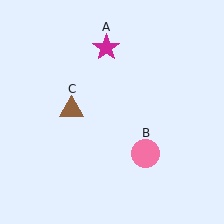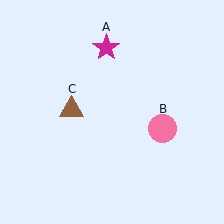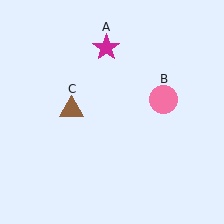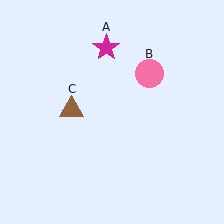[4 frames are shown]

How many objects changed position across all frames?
1 object changed position: pink circle (object B).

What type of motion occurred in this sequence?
The pink circle (object B) rotated counterclockwise around the center of the scene.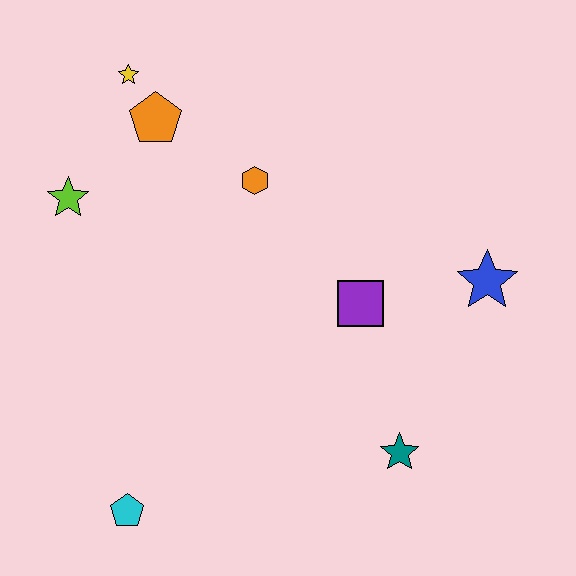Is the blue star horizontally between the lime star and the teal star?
No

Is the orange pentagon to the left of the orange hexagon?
Yes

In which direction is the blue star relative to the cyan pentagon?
The blue star is to the right of the cyan pentagon.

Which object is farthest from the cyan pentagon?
The yellow star is farthest from the cyan pentagon.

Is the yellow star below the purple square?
No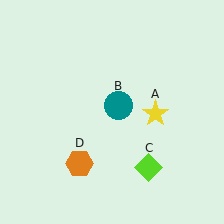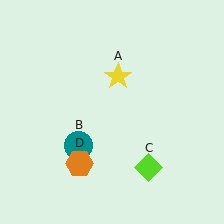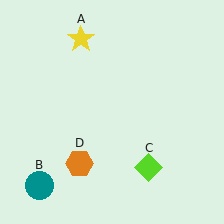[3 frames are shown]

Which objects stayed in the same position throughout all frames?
Lime diamond (object C) and orange hexagon (object D) remained stationary.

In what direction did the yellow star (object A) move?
The yellow star (object A) moved up and to the left.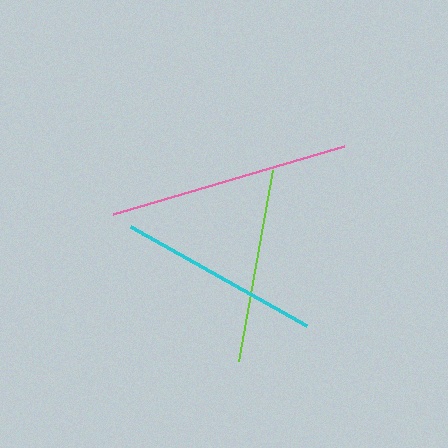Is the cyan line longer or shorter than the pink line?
The pink line is longer than the cyan line.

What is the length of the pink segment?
The pink segment is approximately 241 pixels long.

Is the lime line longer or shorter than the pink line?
The pink line is longer than the lime line.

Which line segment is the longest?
The pink line is the longest at approximately 241 pixels.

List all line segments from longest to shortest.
From longest to shortest: pink, cyan, lime.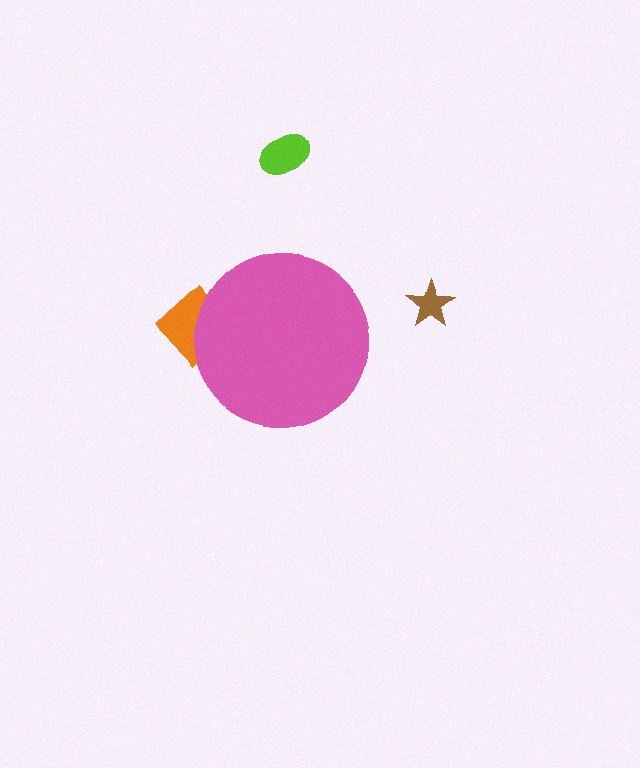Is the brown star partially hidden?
No, the brown star is fully visible.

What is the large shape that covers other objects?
A pink circle.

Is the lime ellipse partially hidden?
No, the lime ellipse is fully visible.